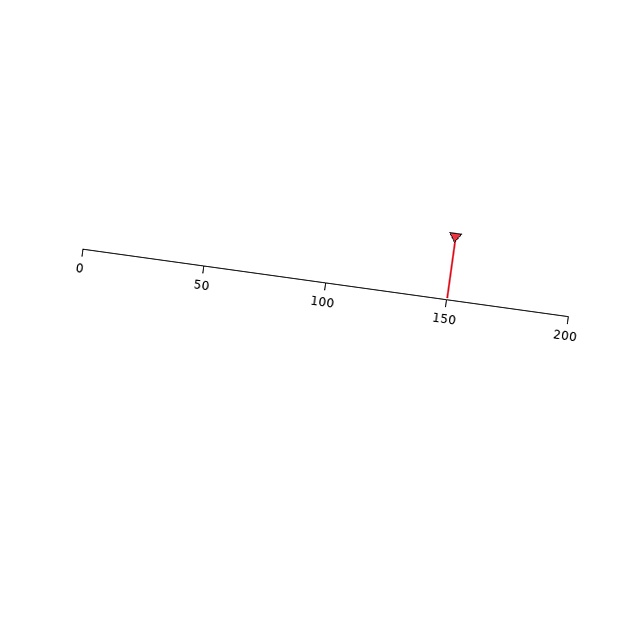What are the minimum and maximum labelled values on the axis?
The axis runs from 0 to 200.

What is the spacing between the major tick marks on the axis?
The major ticks are spaced 50 apart.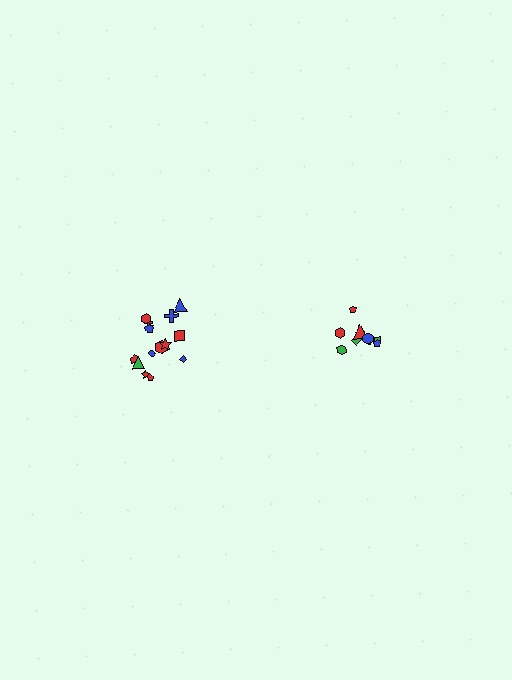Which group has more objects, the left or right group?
The left group.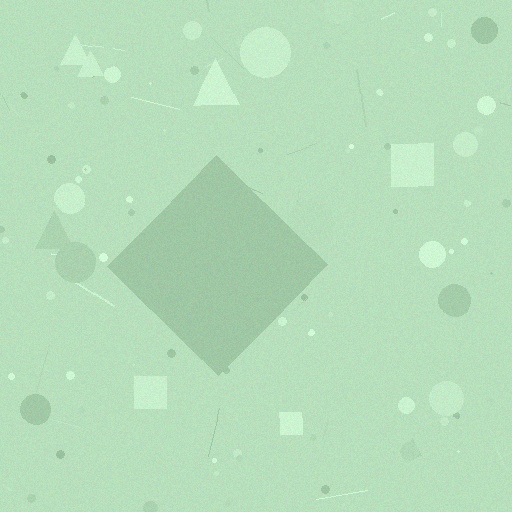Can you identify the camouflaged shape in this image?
The camouflaged shape is a diamond.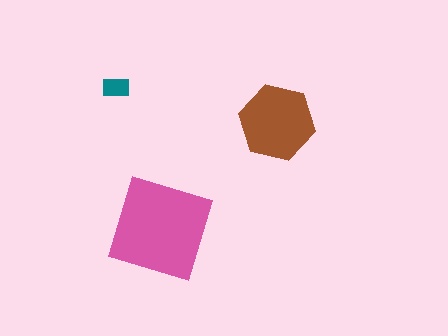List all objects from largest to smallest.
The pink square, the brown hexagon, the teal rectangle.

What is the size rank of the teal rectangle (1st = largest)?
3rd.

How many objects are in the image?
There are 3 objects in the image.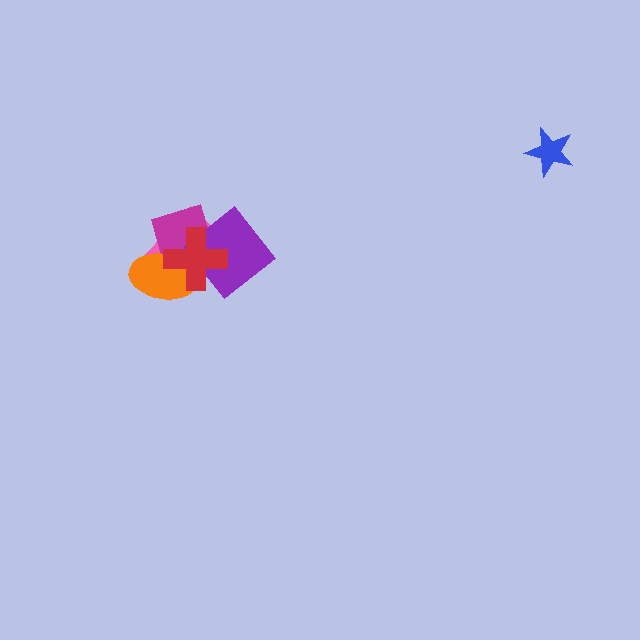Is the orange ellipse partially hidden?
Yes, it is partially covered by another shape.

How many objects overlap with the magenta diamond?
4 objects overlap with the magenta diamond.